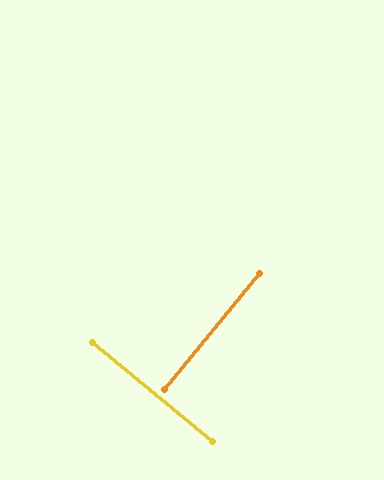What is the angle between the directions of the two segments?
Approximately 90 degrees.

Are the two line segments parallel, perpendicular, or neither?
Perpendicular — they meet at approximately 90°.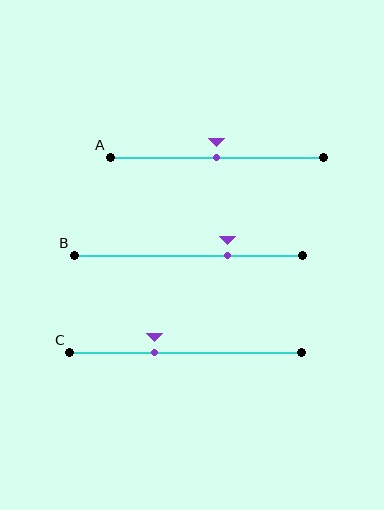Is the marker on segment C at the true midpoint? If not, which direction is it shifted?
No, the marker on segment C is shifted to the left by about 13% of the segment length.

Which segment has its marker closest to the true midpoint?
Segment A has its marker closest to the true midpoint.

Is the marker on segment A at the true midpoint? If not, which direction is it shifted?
Yes, the marker on segment A is at the true midpoint.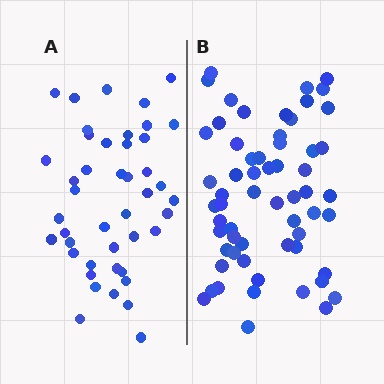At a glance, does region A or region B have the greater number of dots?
Region B (the right region) has more dots.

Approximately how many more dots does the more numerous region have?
Region B has approximately 15 more dots than region A.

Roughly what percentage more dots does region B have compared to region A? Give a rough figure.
About 35% more.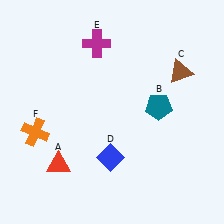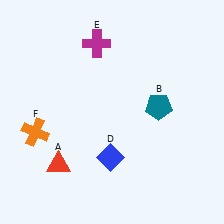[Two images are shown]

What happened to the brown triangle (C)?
The brown triangle (C) was removed in Image 2. It was in the top-right area of Image 1.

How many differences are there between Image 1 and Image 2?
There is 1 difference between the two images.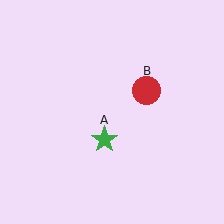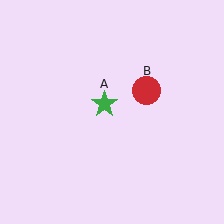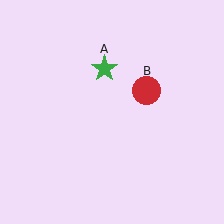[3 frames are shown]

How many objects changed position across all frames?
1 object changed position: green star (object A).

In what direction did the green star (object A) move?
The green star (object A) moved up.